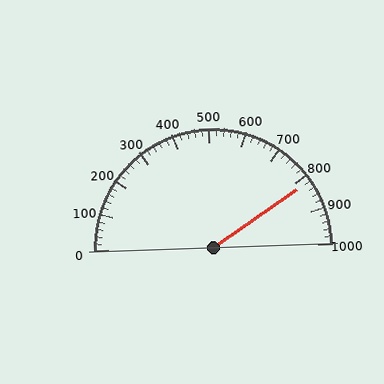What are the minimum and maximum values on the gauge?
The gauge ranges from 0 to 1000.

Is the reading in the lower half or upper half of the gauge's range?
The reading is in the upper half of the range (0 to 1000).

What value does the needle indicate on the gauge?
The needle indicates approximately 820.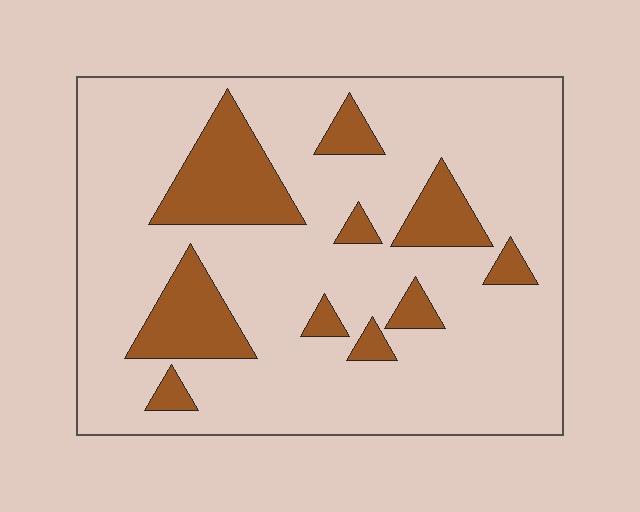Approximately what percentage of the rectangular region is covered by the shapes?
Approximately 20%.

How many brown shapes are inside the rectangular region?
10.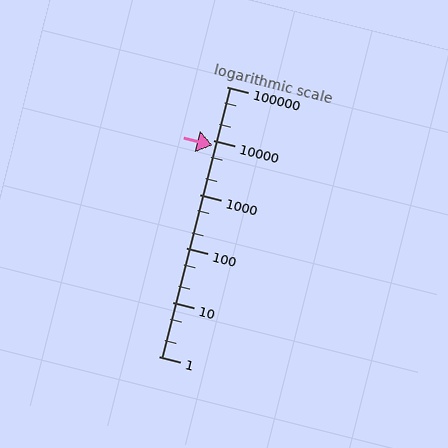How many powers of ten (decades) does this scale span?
The scale spans 5 decades, from 1 to 100000.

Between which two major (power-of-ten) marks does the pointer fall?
The pointer is between 1000 and 10000.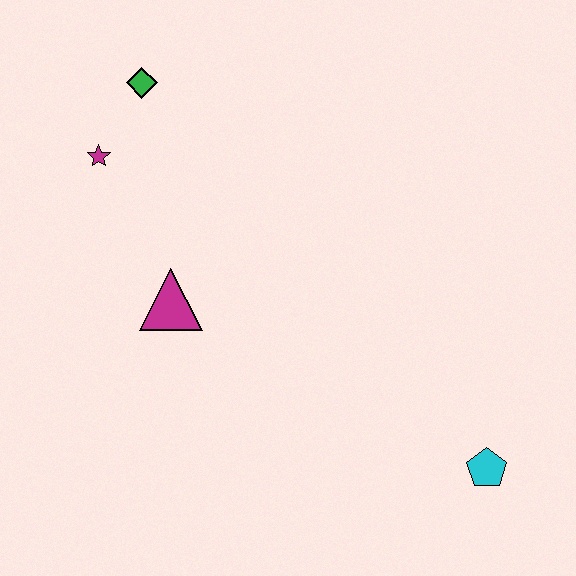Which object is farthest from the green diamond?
The cyan pentagon is farthest from the green diamond.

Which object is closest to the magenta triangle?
The magenta star is closest to the magenta triangle.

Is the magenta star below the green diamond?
Yes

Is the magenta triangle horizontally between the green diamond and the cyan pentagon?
Yes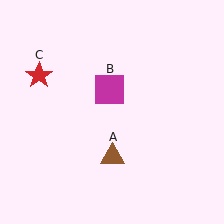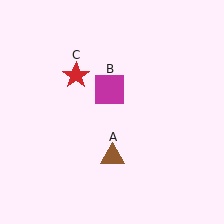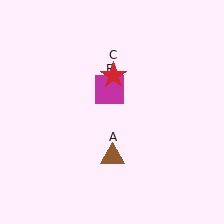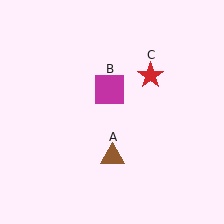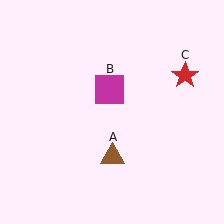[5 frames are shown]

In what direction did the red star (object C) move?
The red star (object C) moved right.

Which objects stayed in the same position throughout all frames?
Brown triangle (object A) and magenta square (object B) remained stationary.